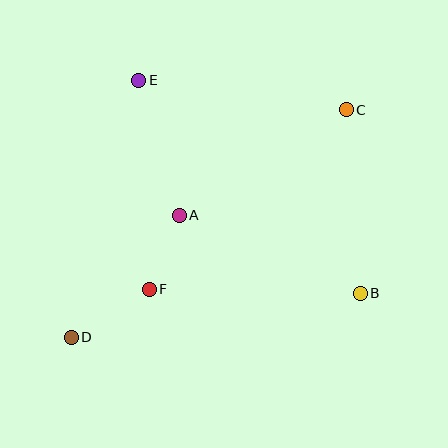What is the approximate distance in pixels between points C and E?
The distance between C and E is approximately 210 pixels.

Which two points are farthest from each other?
Points C and D are farthest from each other.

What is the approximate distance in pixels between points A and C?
The distance between A and C is approximately 198 pixels.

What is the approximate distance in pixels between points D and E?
The distance between D and E is approximately 266 pixels.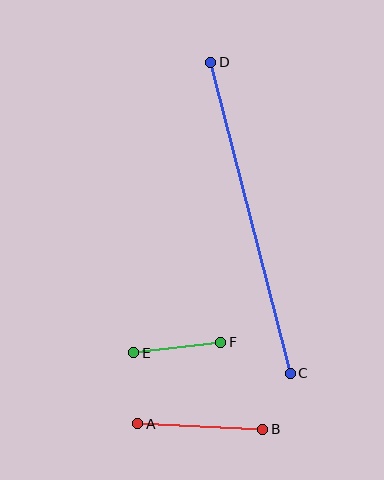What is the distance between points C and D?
The distance is approximately 321 pixels.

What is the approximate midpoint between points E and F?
The midpoint is at approximately (177, 348) pixels.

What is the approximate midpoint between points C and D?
The midpoint is at approximately (250, 218) pixels.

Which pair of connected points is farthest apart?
Points C and D are farthest apart.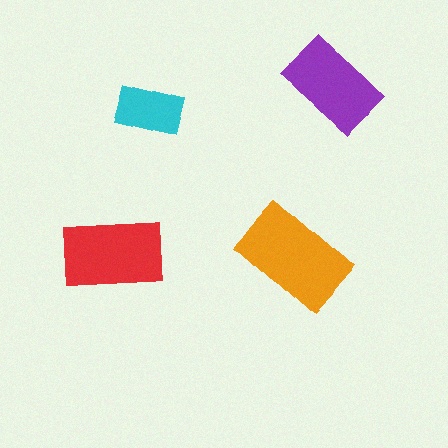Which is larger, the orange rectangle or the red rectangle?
The orange one.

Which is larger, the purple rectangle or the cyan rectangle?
The purple one.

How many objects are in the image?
There are 4 objects in the image.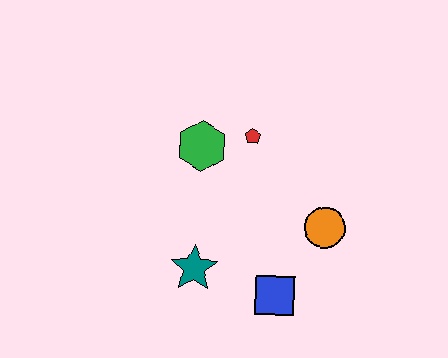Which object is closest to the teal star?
The blue square is closest to the teal star.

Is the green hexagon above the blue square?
Yes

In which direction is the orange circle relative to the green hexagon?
The orange circle is to the right of the green hexagon.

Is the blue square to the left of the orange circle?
Yes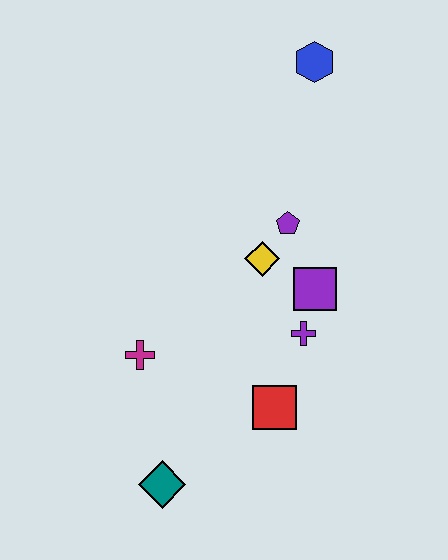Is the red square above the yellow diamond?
No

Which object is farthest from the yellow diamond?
The teal diamond is farthest from the yellow diamond.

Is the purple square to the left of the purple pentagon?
No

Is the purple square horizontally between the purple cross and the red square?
No